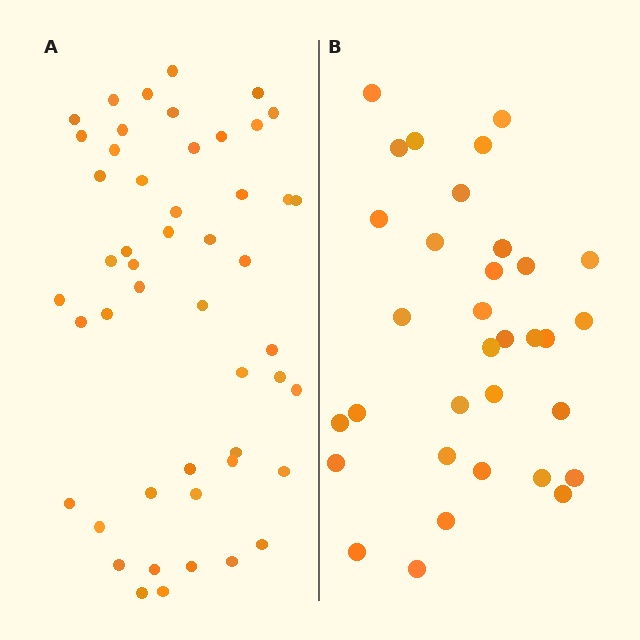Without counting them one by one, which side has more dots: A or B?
Region A (the left region) has more dots.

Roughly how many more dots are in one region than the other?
Region A has approximately 15 more dots than region B.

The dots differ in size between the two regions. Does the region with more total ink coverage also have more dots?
No. Region B has more total ink coverage because its dots are larger, but region A actually contains more individual dots. Total area can be misleading — the number of items is what matters here.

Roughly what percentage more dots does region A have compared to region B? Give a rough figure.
About 50% more.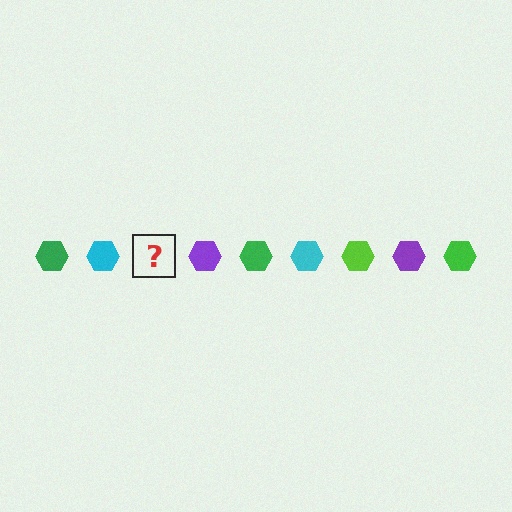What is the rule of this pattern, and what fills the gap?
The rule is that the pattern cycles through green, cyan, lime, purple hexagons. The gap should be filled with a lime hexagon.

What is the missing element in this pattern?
The missing element is a lime hexagon.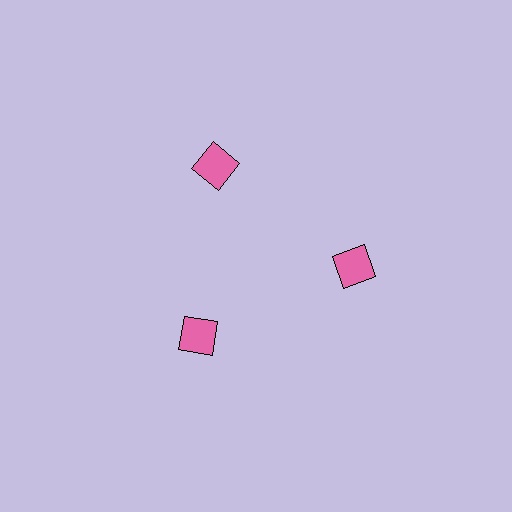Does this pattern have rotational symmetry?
Yes, this pattern has 3-fold rotational symmetry. It looks the same after rotating 120 degrees around the center.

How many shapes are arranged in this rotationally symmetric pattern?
There are 3 shapes, arranged in 3 groups of 1.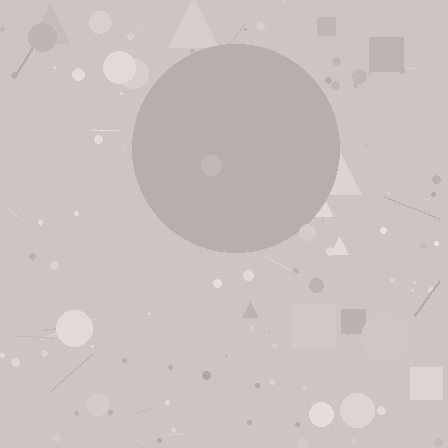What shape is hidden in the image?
A circle is hidden in the image.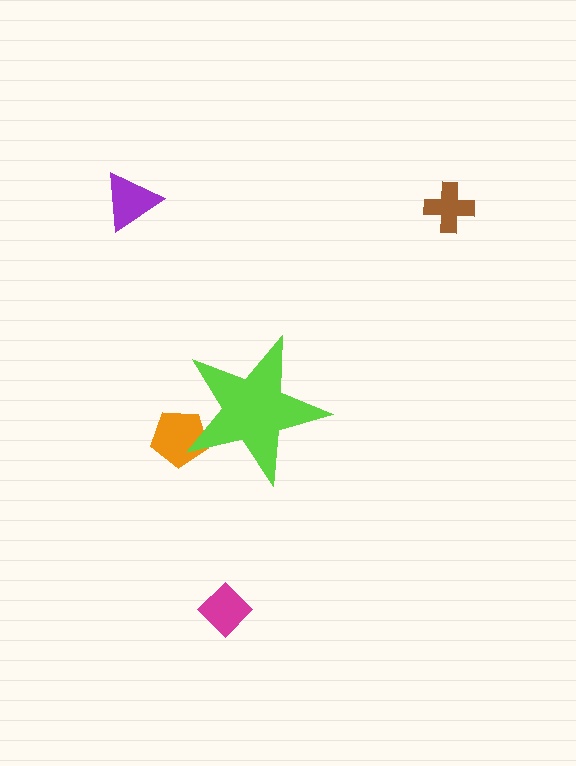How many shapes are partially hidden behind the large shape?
1 shape is partially hidden.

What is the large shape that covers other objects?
A lime star.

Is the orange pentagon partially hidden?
Yes, the orange pentagon is partially hidden behind the lime star.